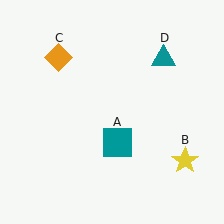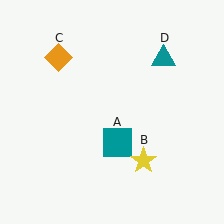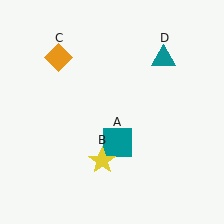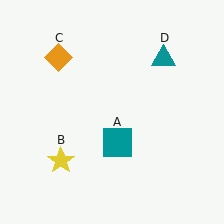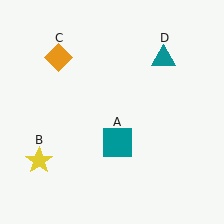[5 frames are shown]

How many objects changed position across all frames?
1 object changed position: yellow star (object B).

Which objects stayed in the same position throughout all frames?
Teal square (object A) and orange diamond (object C) and teal triangle (object D) remained stationary.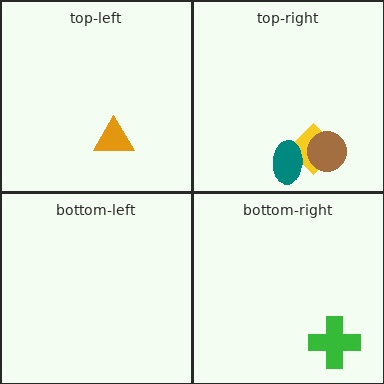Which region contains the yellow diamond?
The top-right region.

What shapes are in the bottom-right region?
The green cross.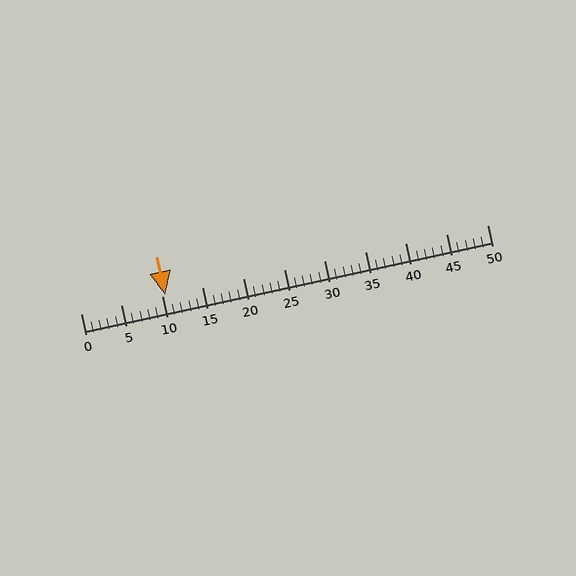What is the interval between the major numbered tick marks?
The major tick marks are spaced 5 units apart.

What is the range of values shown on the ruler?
The ruler shows values from 0 to 50.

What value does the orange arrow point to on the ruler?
The orange arrow points to approximately 10.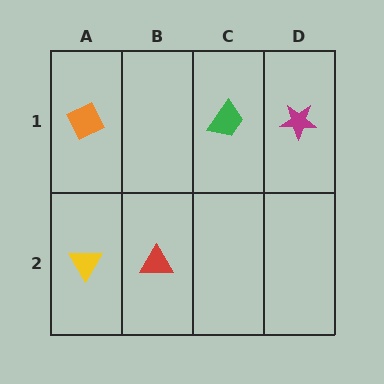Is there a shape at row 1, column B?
No, that cell is empty.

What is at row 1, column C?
A green trapezoid.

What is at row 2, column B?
A red triangle.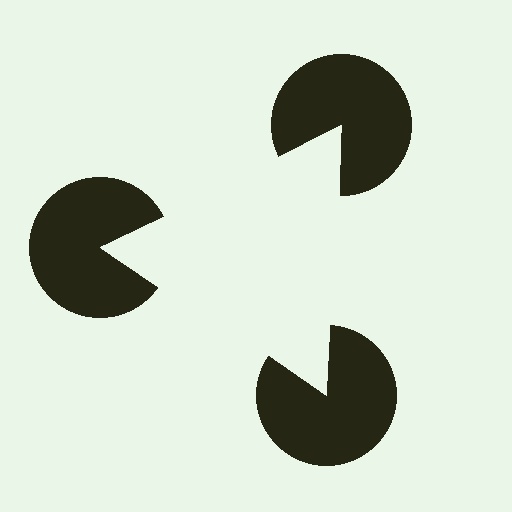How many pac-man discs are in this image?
There are 3 — one at each vertex of the illusory triangle.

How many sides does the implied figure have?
3 sides.